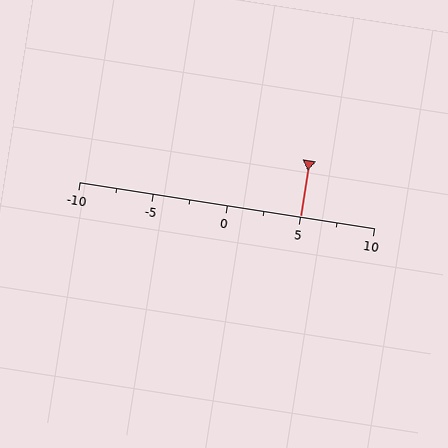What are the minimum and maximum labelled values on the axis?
The axis runs from -10 to 10.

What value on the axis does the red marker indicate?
The marker indicates approximately 5.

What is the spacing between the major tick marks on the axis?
The major ticks are spaced 5 apart.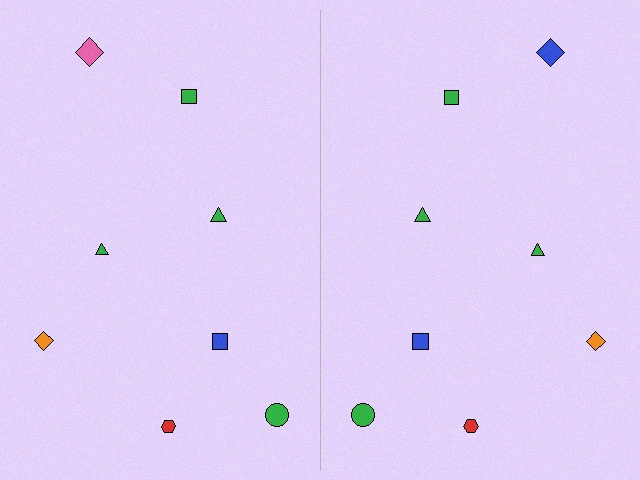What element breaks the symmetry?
The blue diamond on the right side breaks the symmetry — its mirror counterpart is pink.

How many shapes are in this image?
There are 16 shapes in this image.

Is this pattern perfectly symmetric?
No, the pattern is not perfectly symmetric. The blue diamond on the right side breaks the symmetry — its mirror counterpart is pink.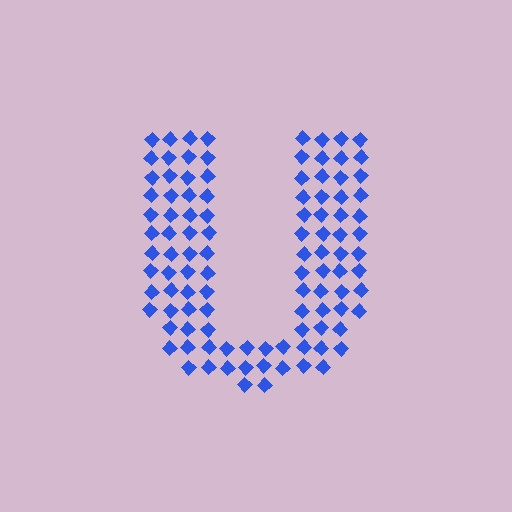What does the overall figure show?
The overall figure shows the letter U.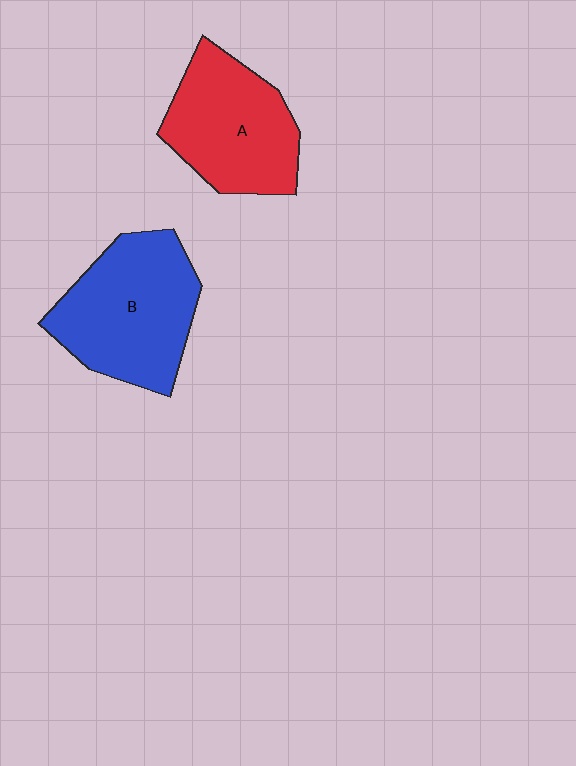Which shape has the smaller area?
Shape A (red).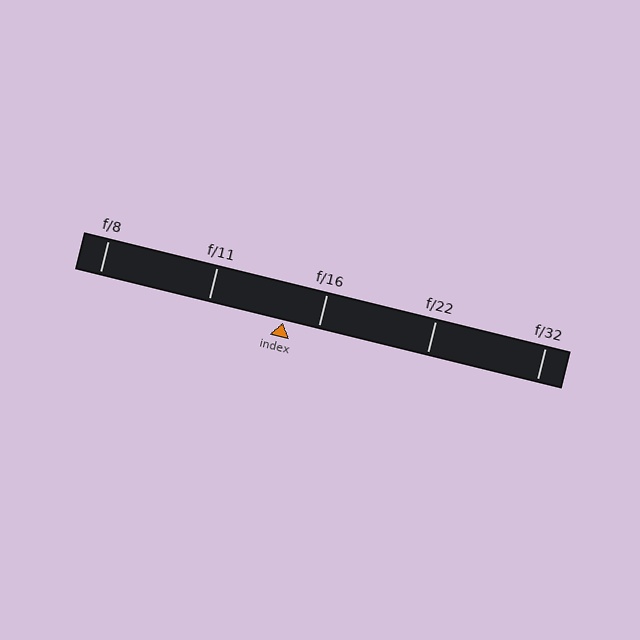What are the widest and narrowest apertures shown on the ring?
The widest aperture shown is f/8 and the narrowest is f/32.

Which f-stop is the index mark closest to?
The index mark is closest to f/16.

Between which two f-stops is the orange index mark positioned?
The index mark is between f/11 and f/16.